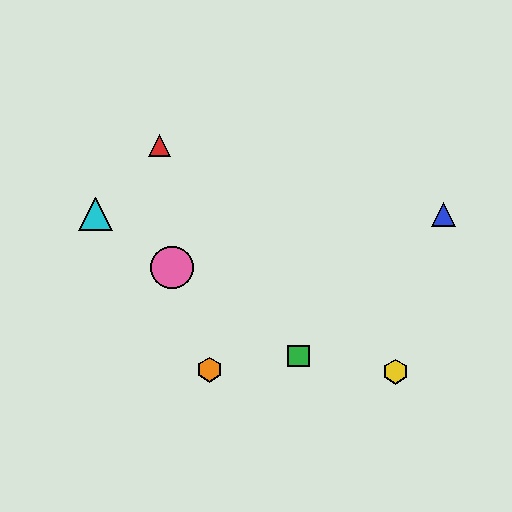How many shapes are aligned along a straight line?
4 shapes (the green square, the purple circle, the cyan triangle, the pink circle) are aligned along a straight line.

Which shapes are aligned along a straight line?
The green square, the purple circle, the cyan triangle, the pink circle are aligned along a straight line.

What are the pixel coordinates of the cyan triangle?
The cyan triangle is at (96, 214).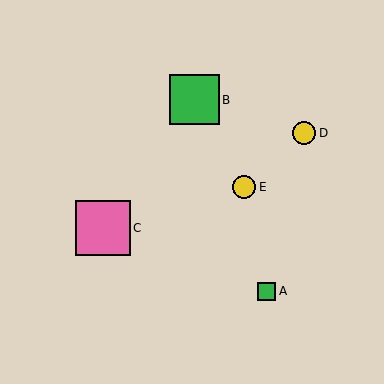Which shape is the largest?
The pink square (labeled C) is the largest.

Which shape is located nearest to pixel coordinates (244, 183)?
The yellow circle (labeled E) at (244, 187) is nearest to that location.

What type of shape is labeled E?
Shape E is a yellow circle.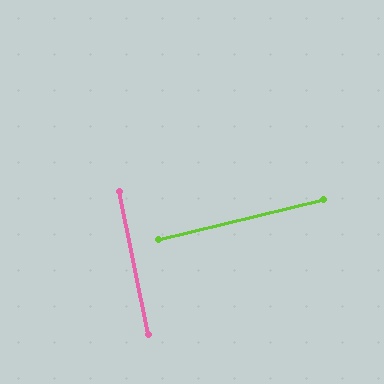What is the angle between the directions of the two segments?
Approximately 88 degrees.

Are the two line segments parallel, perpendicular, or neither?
Perpendicular — they meet at approximately 88°.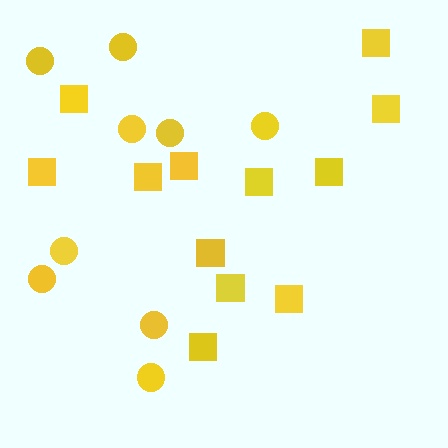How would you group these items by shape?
There are 2 groups: one group of circles (9) and one group of squares (12).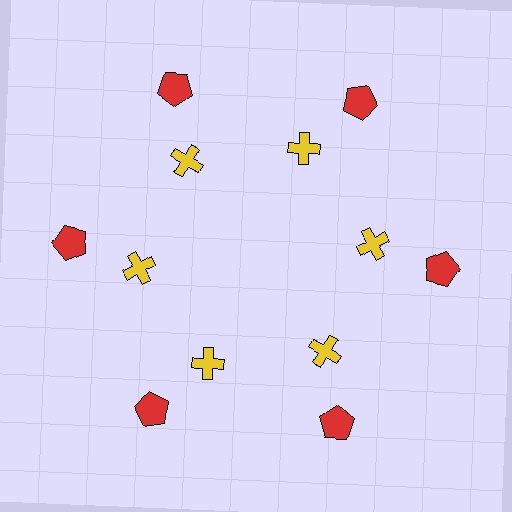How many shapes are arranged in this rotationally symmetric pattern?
There are 12 shapes, arranged in 6 groups of 2.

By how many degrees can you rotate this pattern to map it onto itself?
The pattern maps onto itself every 60 degrees of rotation.